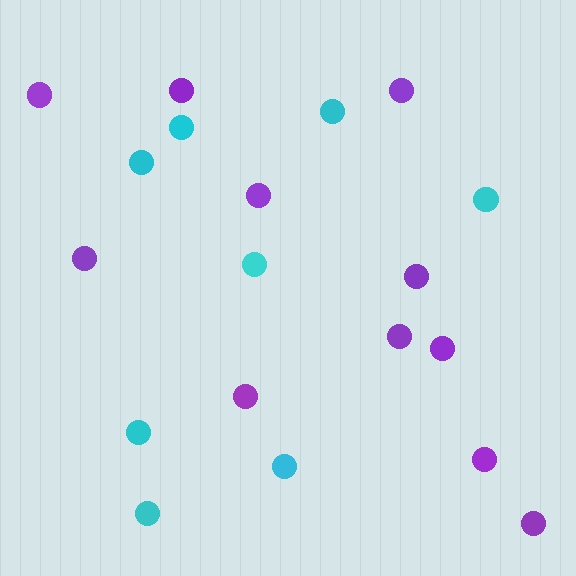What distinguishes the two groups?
There are 2 groups: one group of purple circles (11) and one group of cyan circles (8).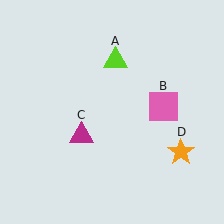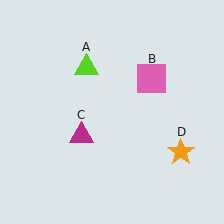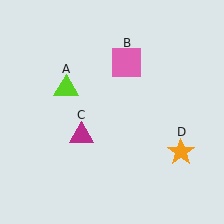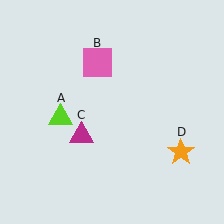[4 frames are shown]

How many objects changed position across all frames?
2 objects changed position: lime triangle (object A), pink square (object B).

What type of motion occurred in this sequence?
The lime triangle (object A), pink square (object B) rotated counterclockwise around the center of the scene.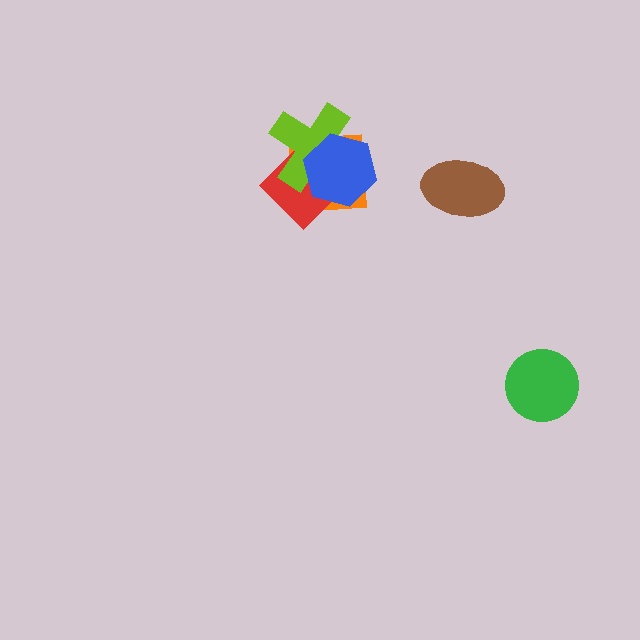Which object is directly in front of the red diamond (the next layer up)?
The lime cross is directly in front of the red diamond.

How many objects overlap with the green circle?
0 objects overlap with the green circle.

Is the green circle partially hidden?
No, no other shape covers it.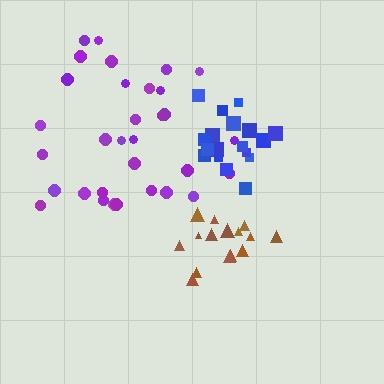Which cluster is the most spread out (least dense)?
Purple.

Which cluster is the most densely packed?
Blue.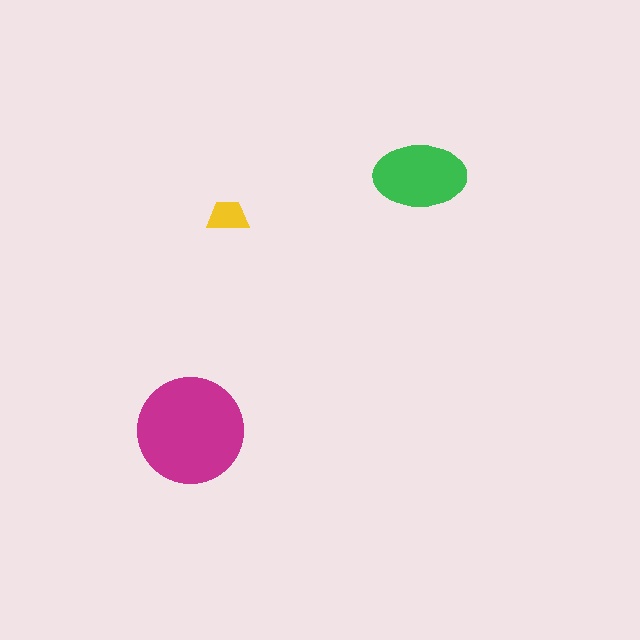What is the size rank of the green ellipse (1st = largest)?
2nd.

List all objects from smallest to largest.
The yellow trapezoid, the green ellipse, the magenta circle.